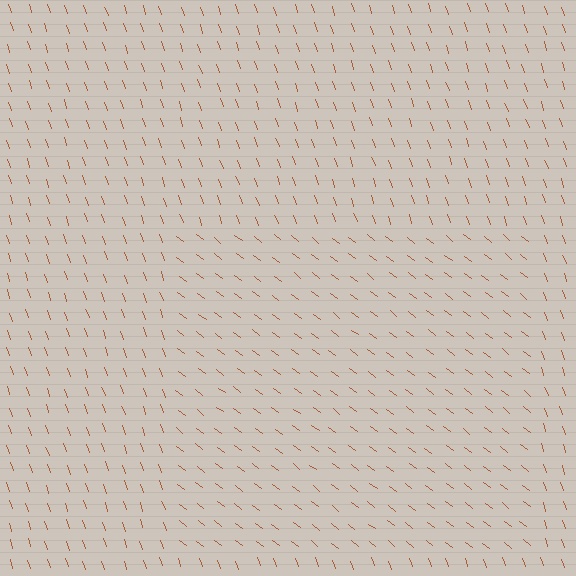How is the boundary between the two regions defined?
The boundary is defined purely by a change in line orientation (approximately 33 degrees difference). All lines are the same color and thickness.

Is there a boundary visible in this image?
Yes, there is a texture boundary formed by a change in line orientation.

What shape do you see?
I see a rectangle.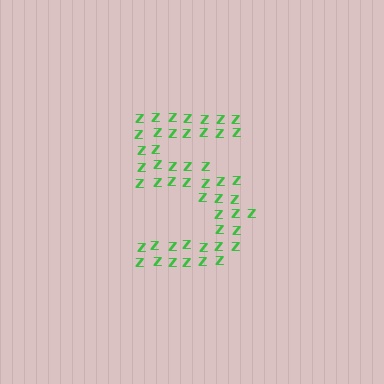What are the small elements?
The small elements are letter Z's.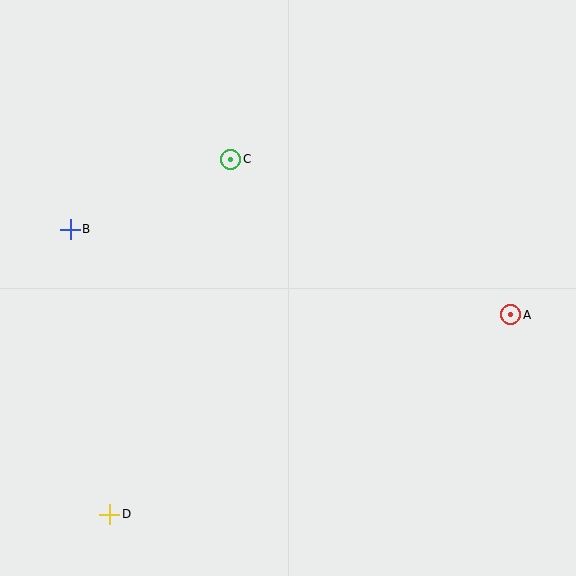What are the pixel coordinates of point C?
Point C is at (231, 159).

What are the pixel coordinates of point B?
Point B is at (70, 229).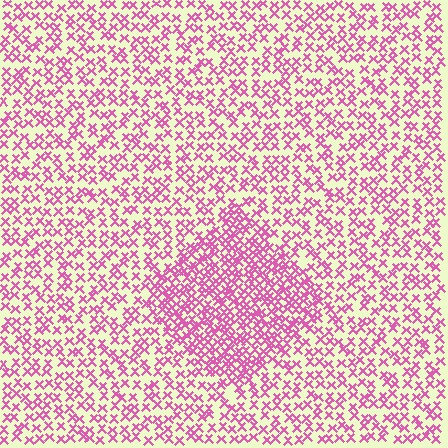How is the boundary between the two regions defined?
The boundary is defined by a change in element density (approximately 1.9x ratio). All elements are the same color, size, and shape.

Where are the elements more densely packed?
The elements are more densely packed inside the diamond boundary.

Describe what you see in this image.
The image contains small pink elements arranged at two different densities. A diamond-shaped region is visible where the elements are more densely packed than the surrounding area.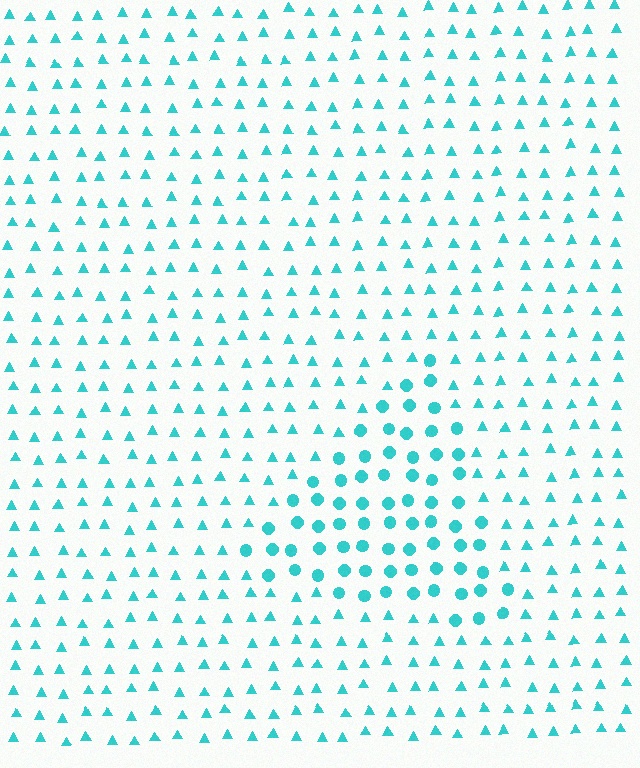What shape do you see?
I see a triangle.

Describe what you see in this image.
The image is filled with small cyan elements arranged in a uniform grid. A triangle-shaped region contains circles, while the surrounding area contains triangles. The boundary is defined purely by the change in element shape.